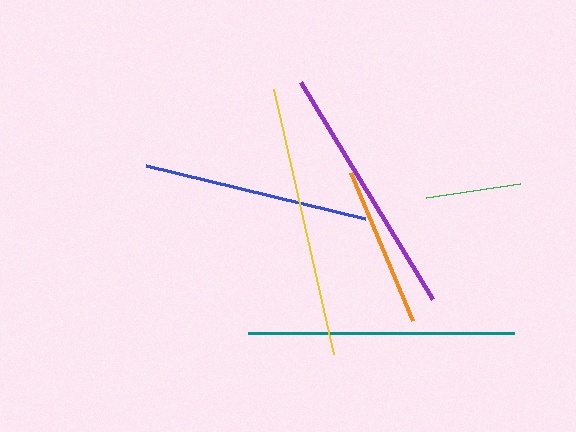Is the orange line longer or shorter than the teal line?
The teal line is longer than the orange line.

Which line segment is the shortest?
The green line is the shortest at approximately 95 pixels.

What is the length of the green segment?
The green segment is approximately 95 pixels long.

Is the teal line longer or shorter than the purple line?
The teal line is longer than the purple line.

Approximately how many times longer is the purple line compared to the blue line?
The purple line is approximately 1.1 times the length of the blue line.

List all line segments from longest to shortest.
From longest to shortest: yellow, teal, purple, blue, orange, green.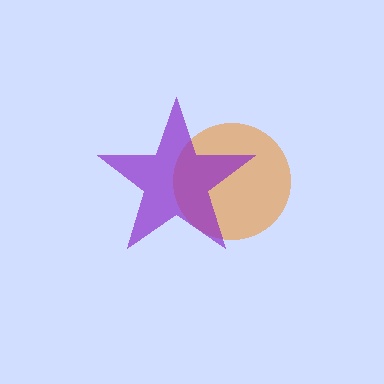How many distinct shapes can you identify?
There are 2 distinct shapes: an orange circle, a purple star.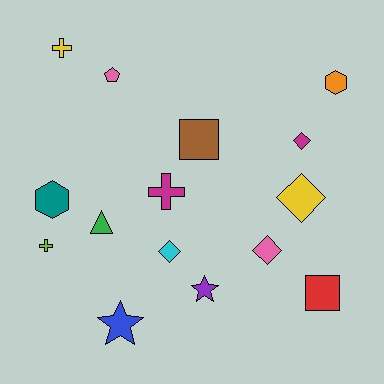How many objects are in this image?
There are 15 objects.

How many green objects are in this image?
There is 1 green object.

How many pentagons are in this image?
There is 1 pentagon.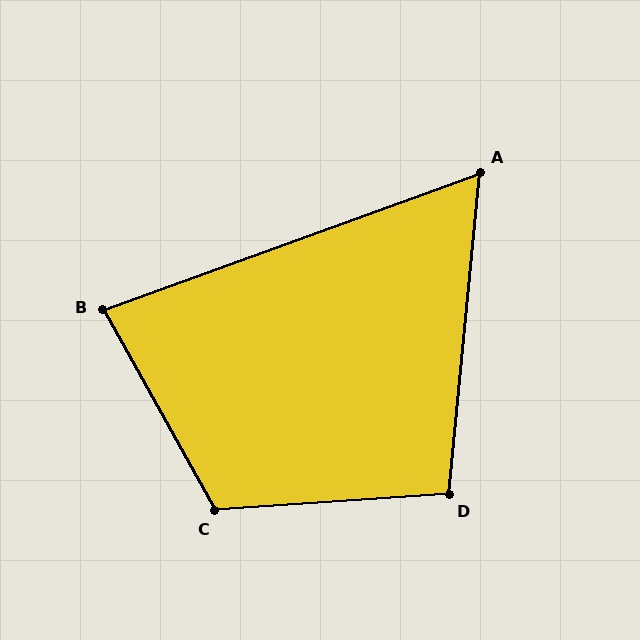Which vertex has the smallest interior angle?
A, at approximately 65 degrees.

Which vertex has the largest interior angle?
C, at approximately 115 degrees.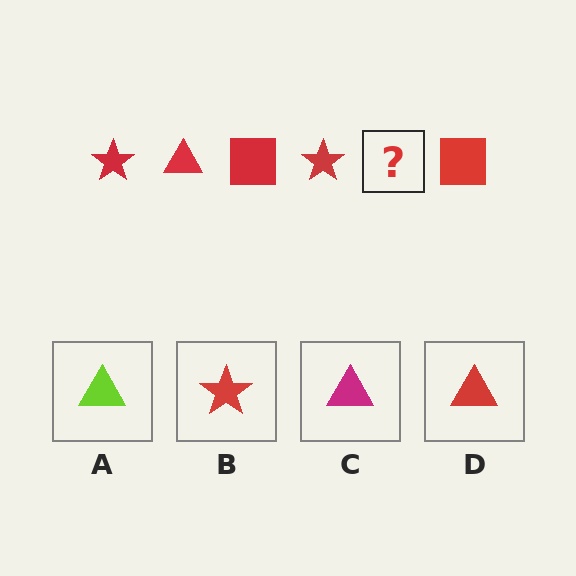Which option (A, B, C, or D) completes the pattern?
D.